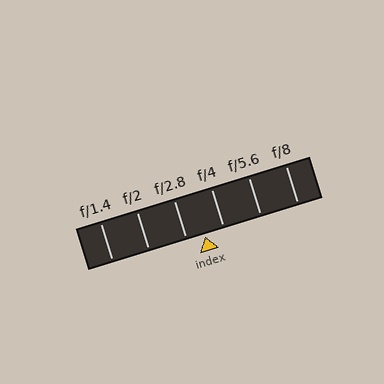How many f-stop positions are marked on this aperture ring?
There are 6 f-stop positions marked.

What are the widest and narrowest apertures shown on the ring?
The widest aperture shown is f/1.4 and the narrowest is f/8.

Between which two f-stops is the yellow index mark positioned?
The index mark is between f/2.8 and f/4.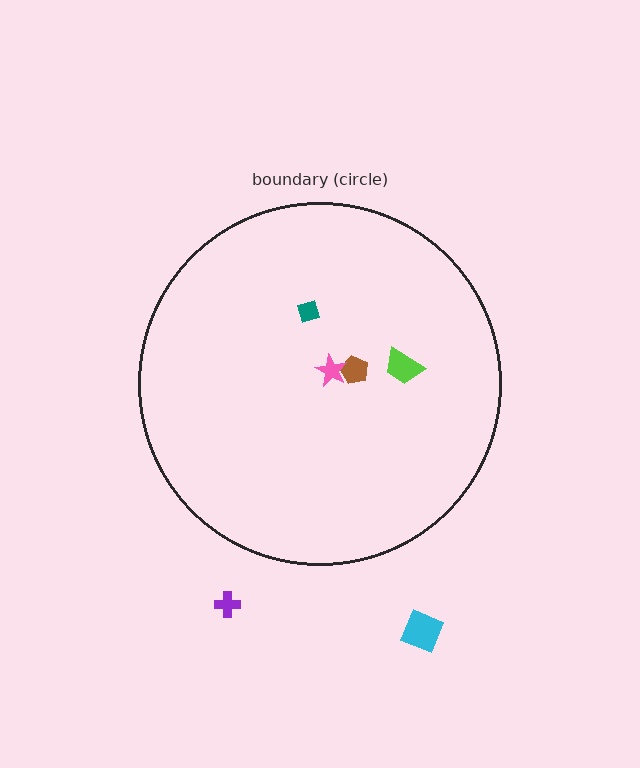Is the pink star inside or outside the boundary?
Inside.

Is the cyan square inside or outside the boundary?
Outside.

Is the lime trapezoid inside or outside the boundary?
Inside.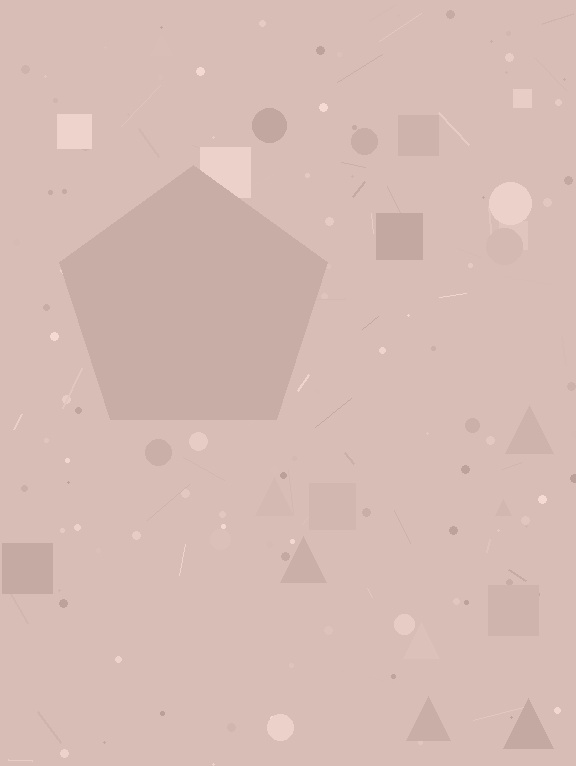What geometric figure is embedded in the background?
A pentagon is embedded in the background.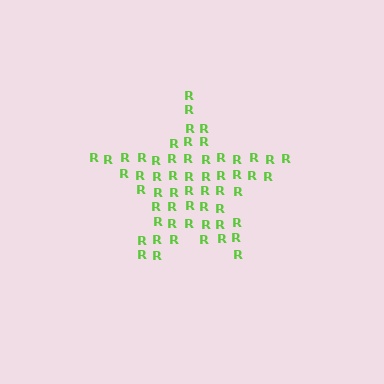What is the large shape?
The large shape is a star.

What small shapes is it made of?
It is made of small letter R's.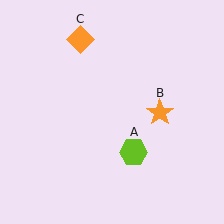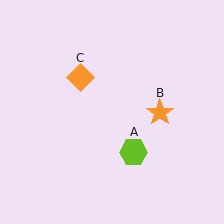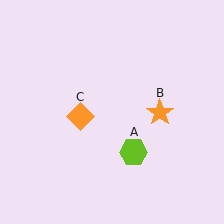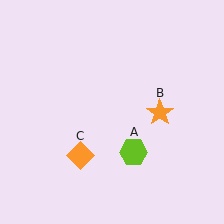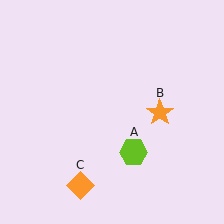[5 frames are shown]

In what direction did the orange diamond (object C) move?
The orange diamond (object C) moved down.